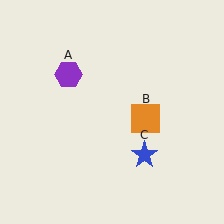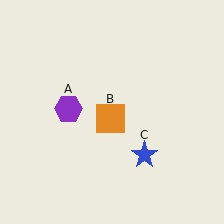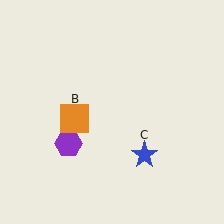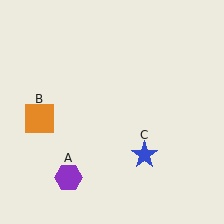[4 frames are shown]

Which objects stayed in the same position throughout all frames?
Blue star (object C) remained stationary.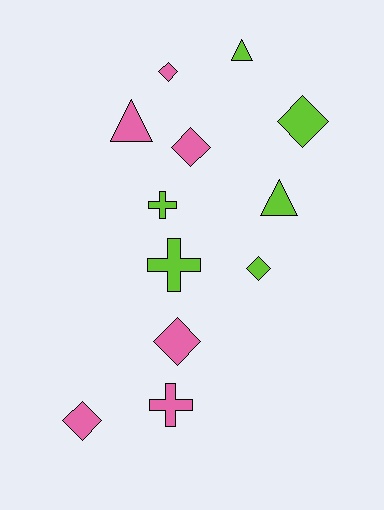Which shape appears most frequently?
Diamond, with 6 objects.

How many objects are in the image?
There are 12 objects.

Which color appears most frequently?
Pink, with 6 objects.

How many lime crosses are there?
There are 2 lime crosses.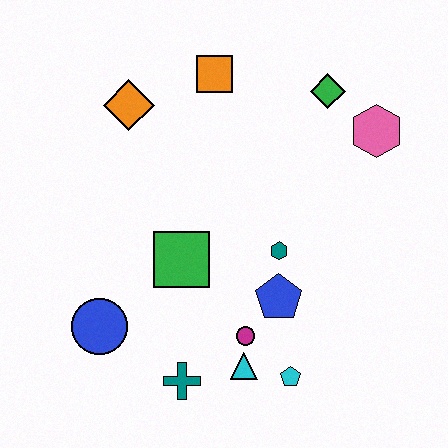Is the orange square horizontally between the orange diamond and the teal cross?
No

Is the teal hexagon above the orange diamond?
No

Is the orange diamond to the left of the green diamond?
Yes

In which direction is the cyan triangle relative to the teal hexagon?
The cyan triangle is below the teal hexagon.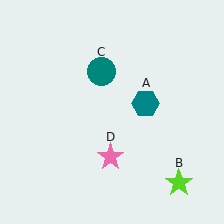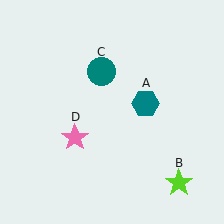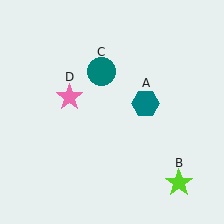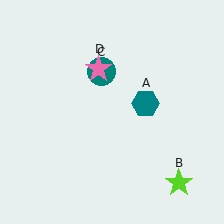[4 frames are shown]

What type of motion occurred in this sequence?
The pink star (object D) rotated clockwise around the center of the scene.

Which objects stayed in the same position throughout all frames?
Teal hexagon (object A) and lime star (object B) and teal circle (object C) remained stationary.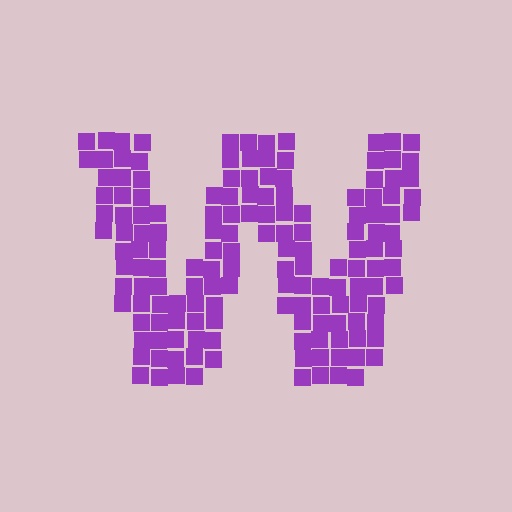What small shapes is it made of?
It is made of small squares.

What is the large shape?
The large shape is the letter W.